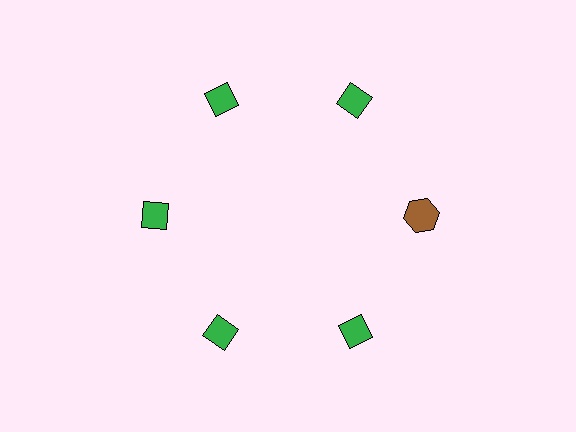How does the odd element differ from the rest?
It differs in both color (brown instead of green) and shape (hexagon instead of diamond).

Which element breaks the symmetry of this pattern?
The brown hexagon at roughly the 3 o'clock position breaks the symmetry. All other shapes are green diamonds.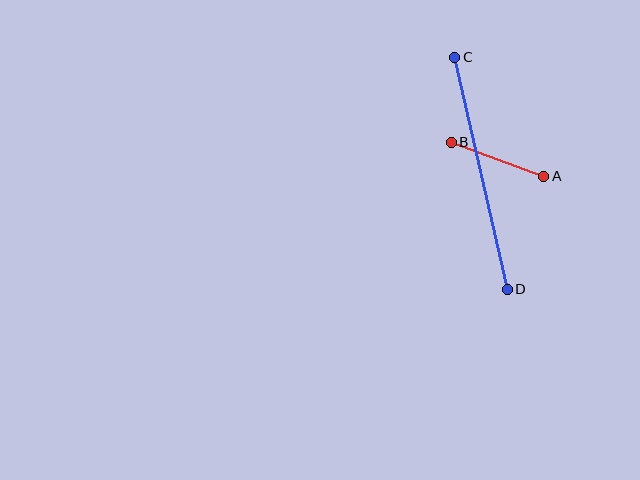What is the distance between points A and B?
The distance is approximately 99 pixels.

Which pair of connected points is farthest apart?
Points C and D are farthest apart.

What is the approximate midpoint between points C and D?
The midpoint is at approximately (481, 173) pixels.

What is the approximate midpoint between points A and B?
The midpoint is at approximately (498, 159) pixels.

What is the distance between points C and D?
The distance is approximately 238 pixels.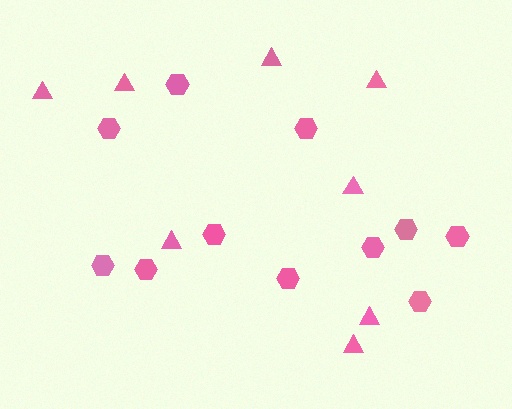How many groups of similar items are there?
There are 2 groups: one group of hexagons (11) and one group of triangles (8).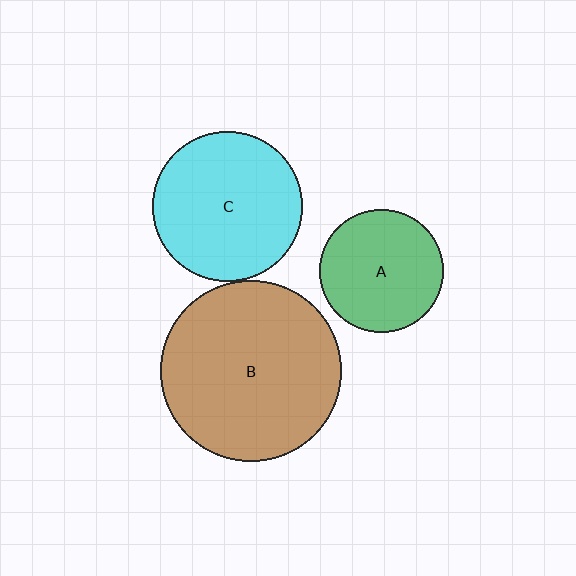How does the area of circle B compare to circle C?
Approximately 1.5 times.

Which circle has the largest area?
Circle B (brown).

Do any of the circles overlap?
No, none of the circles overlap.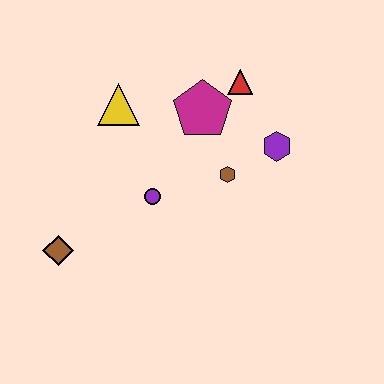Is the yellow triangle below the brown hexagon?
No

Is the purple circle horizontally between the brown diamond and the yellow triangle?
No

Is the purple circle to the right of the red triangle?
No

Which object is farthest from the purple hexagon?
The brown diamond is farthest from the purple hexagon.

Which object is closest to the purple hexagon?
The brown hexagon is closest to the purple hexagon.